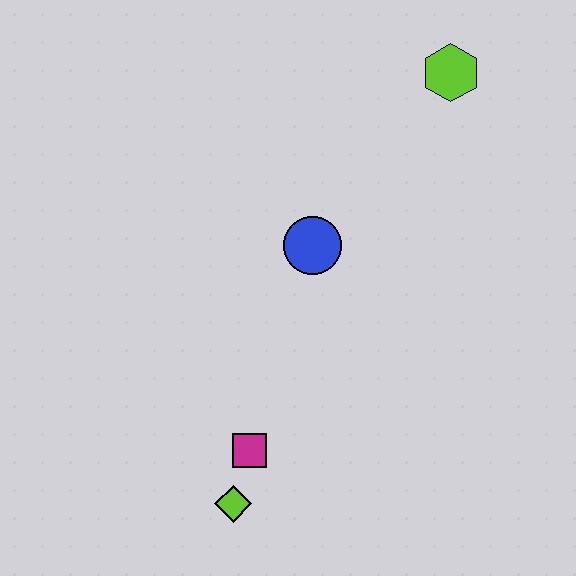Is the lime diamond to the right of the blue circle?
No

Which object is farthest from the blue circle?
The lime diamond is farthest from the blue circle.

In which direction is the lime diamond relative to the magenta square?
The lime diamond is below the magenta square.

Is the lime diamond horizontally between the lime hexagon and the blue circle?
No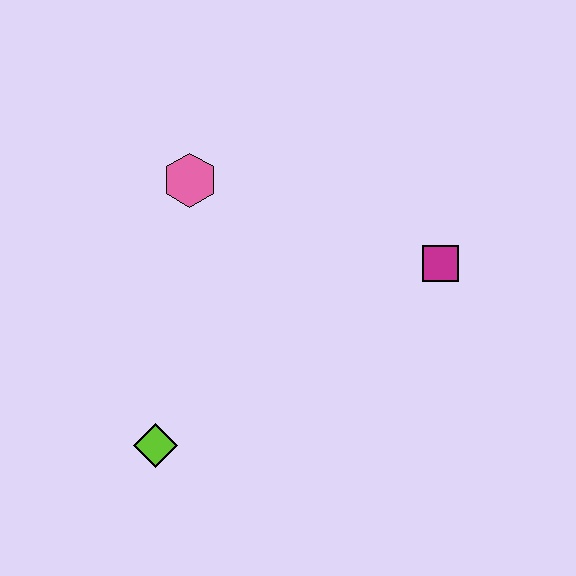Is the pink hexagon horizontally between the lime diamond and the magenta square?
Yes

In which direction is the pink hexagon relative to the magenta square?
The pink hexagon is to the left of the magenta square.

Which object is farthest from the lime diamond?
The magenta square is farthest from the lime diamond.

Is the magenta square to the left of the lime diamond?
No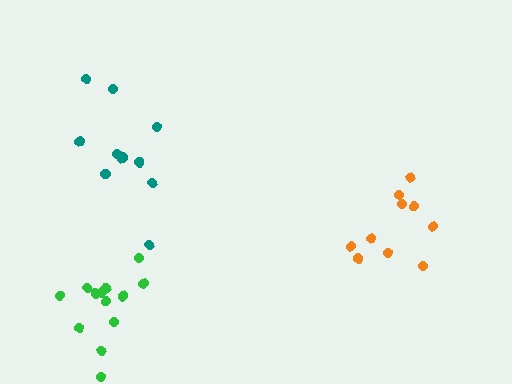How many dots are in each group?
Group 1: 13 dots, Group 2: 10 dots, Group 3: 10 dots (33 total).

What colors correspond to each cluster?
The clusters are colored: green, orange, teal.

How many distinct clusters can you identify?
There are 3 distinct clusters.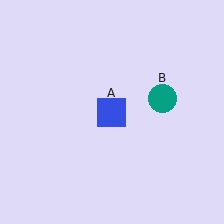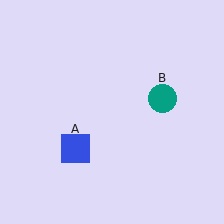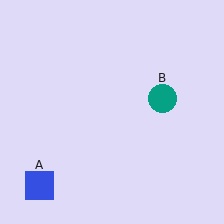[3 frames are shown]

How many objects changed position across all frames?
1 object changed position: blue square (object A).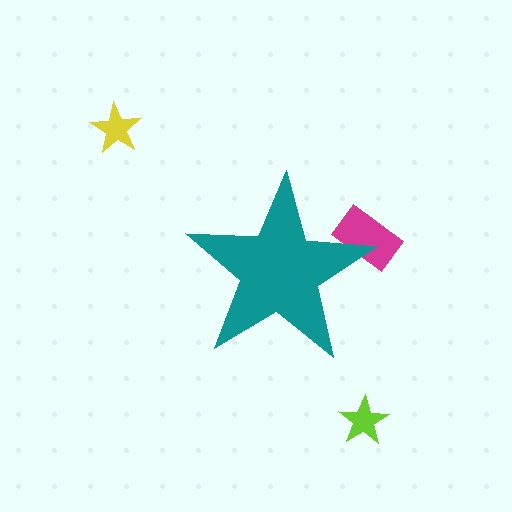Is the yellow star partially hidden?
No, the yellow star is fully visible.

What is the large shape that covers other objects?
A teal star.